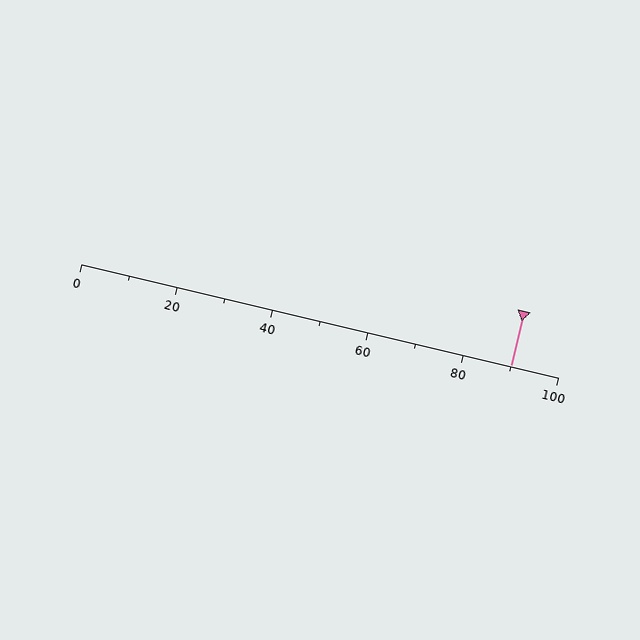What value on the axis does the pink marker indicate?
The marker indicates approximately 90.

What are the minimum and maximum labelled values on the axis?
The axis runs from 0 to 100.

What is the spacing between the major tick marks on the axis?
The major ticks are spaced 20 apart.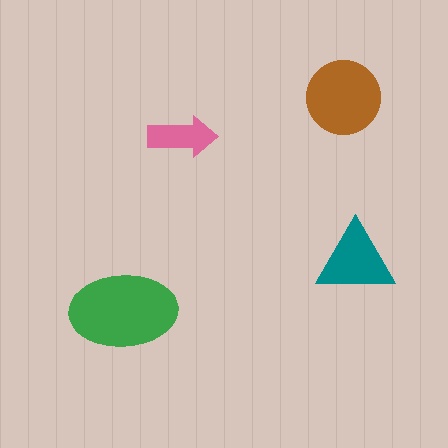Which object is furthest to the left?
The green ellipse is leftmost.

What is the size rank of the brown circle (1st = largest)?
2nd.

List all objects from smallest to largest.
The pink arrow, the teal triangle, the brown circle, the green ellipse.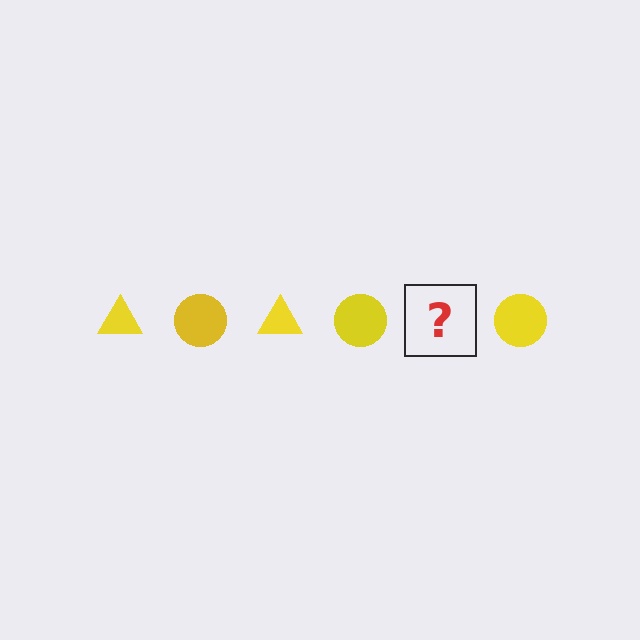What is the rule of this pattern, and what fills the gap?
The rule is that the pattern cycles through triangle, circle shapes in yellow. The gap should be filled with a yellow triangle.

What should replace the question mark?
The question mark should be replaced with a yellow triangle.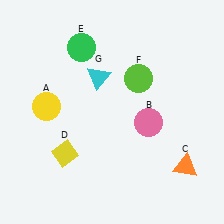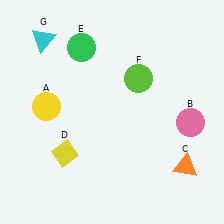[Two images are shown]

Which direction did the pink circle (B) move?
The pink circle (B) moved right.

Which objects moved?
The objects that moved are: the pink circle (B), the cyan triangle (G).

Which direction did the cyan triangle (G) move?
The cyan triangle (G) moved left.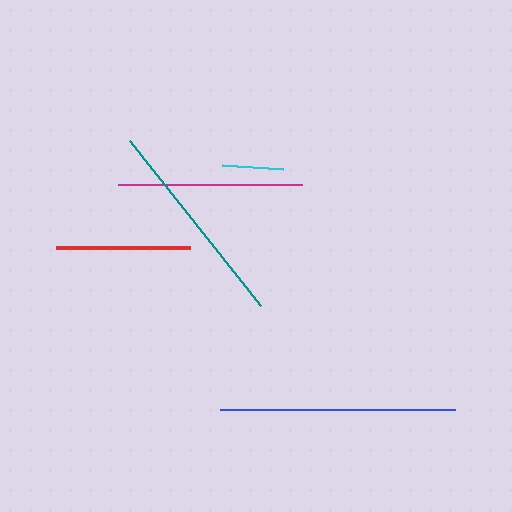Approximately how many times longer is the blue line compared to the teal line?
The blue line is approximately 1.1 times the length of the teal line.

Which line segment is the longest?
The blue line is the longest at approximately 235 pixels.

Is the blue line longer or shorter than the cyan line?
The blue line is longer than the cyan line.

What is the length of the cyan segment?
The cyan segment is approximately 61 pixels long.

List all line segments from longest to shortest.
From longest to shortest: blue, teal, magenta, red, cyan.